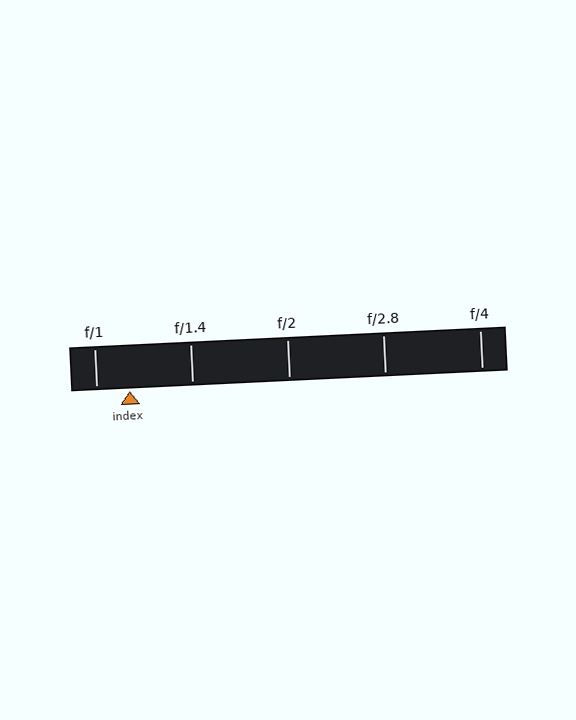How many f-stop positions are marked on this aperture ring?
There are 5 f-stop positions marked.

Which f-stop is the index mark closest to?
The index mark is closest to f/1.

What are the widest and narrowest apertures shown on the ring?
The widest aperture shown is f/1 and the narrowest is f/4.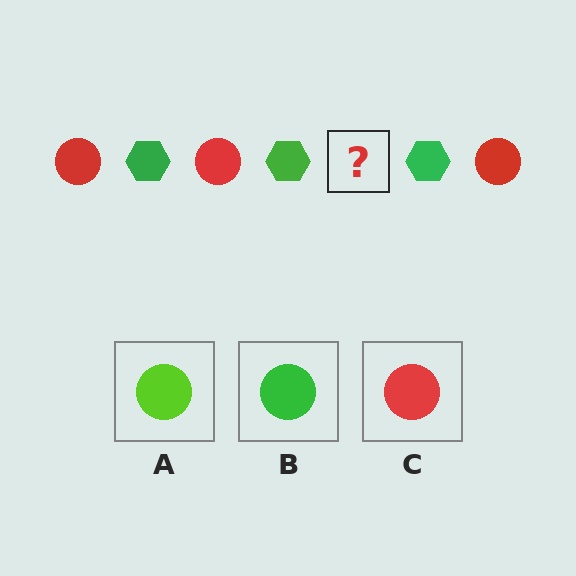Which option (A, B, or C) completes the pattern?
C.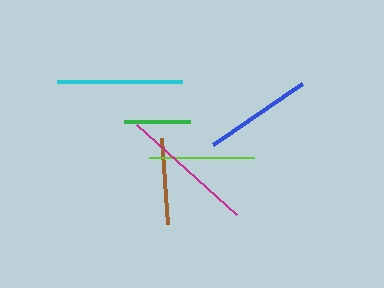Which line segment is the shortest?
The green line is the shortest at approximately 66 pixels.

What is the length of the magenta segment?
The magenta segment is approximately 135 pixels long.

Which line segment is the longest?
The magenta line is the longest at approximately 135 pixels.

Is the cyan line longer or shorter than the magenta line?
The magenta line is longer than the cyan line.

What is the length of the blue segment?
The blue segment is approximately 108 pixels long.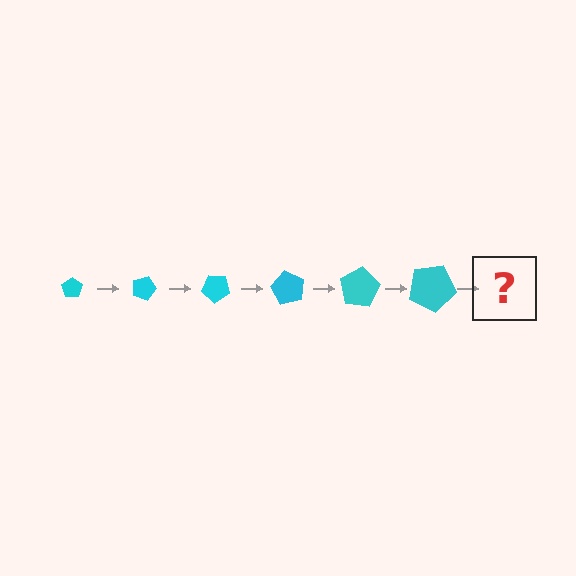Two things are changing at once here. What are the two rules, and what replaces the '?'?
The two rules are that the pentagon grows larger each step and it rotates 20 degrees each step. The '?' should be a pentagon, larger than the previous one and rotated 120 degrees from the start.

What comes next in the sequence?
The next element should be a pentagon, larger than the previous one and rotated 120 degrees from the start.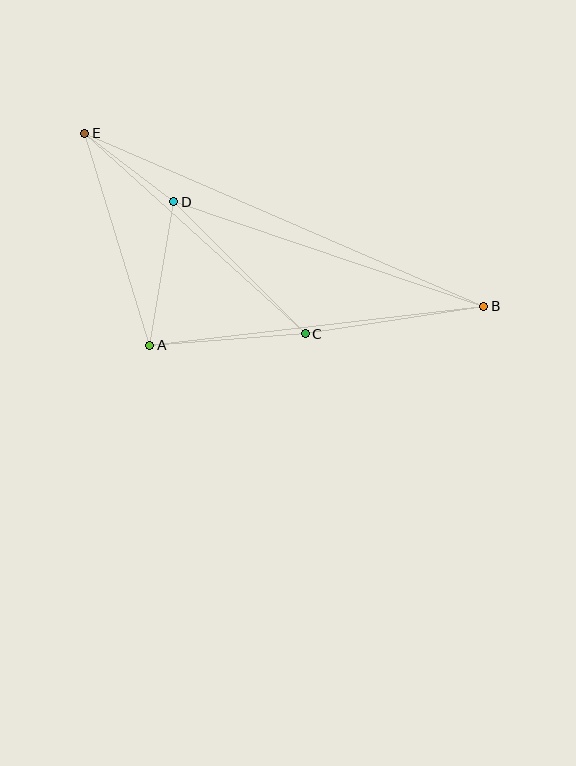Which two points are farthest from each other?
Points B and E are farthest from each other.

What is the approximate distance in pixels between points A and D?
The distance between A and D is approximately 145 pixels.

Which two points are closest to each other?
Points D and E are closest to each other.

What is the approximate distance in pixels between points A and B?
The distance between A and B is approximately 336 pixels.